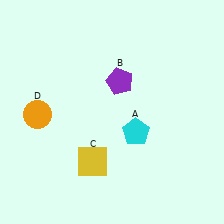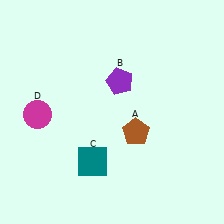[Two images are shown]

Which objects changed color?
A changed from cyan to brown. C changed from yellow to teal. D changed from orange to magenta.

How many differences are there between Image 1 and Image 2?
There are 3 differences between the two images.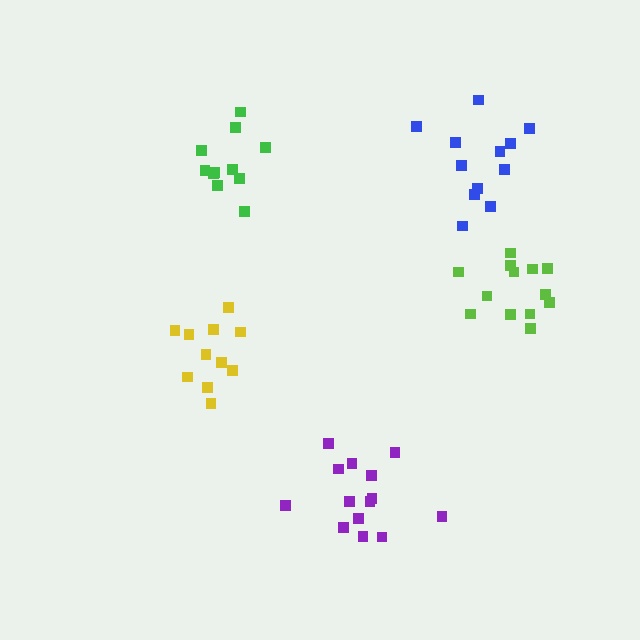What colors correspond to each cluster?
The clusters are colored: yellow, purple, blue, green, lime.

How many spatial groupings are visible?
There are 5 spatial groupings.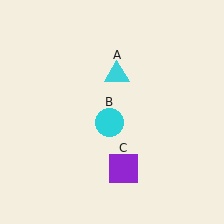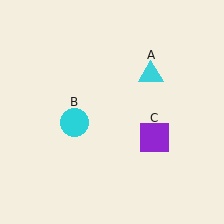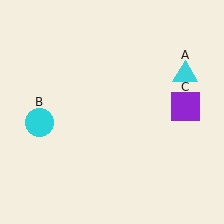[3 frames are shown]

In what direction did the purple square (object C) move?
The purple square (object C) moved up and to the right.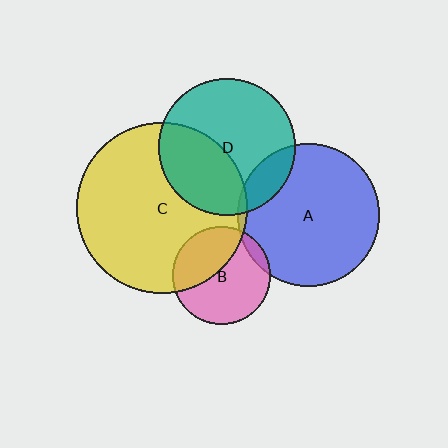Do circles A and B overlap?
Yes.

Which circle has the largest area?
Circle C (yellow).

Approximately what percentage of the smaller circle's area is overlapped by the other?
Approximately 5%.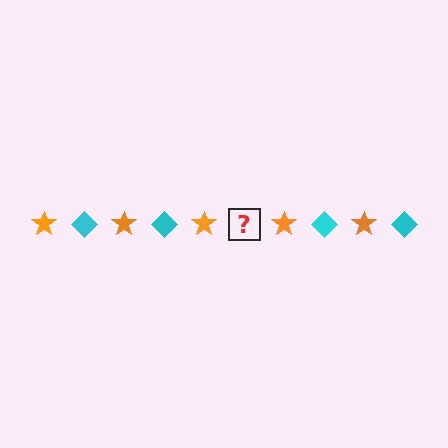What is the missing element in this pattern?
The missing element is a cyan diamond.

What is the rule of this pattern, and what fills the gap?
The rule is that the pattern alternates between orange star and cyan diamond. The gap should be filled with a cyan diamond.